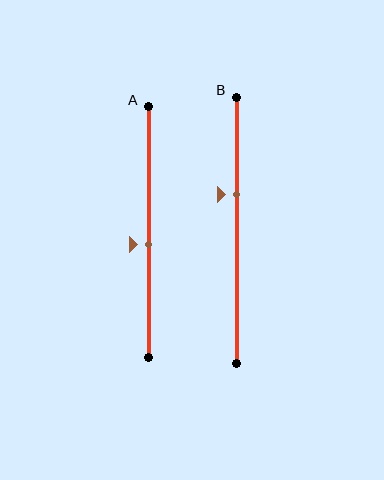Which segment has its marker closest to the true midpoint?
Segment A has its marker closest to the true midpoint.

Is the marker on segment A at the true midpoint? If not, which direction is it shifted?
No, the marker on segment A is shifted downward by about 5% of the segment length.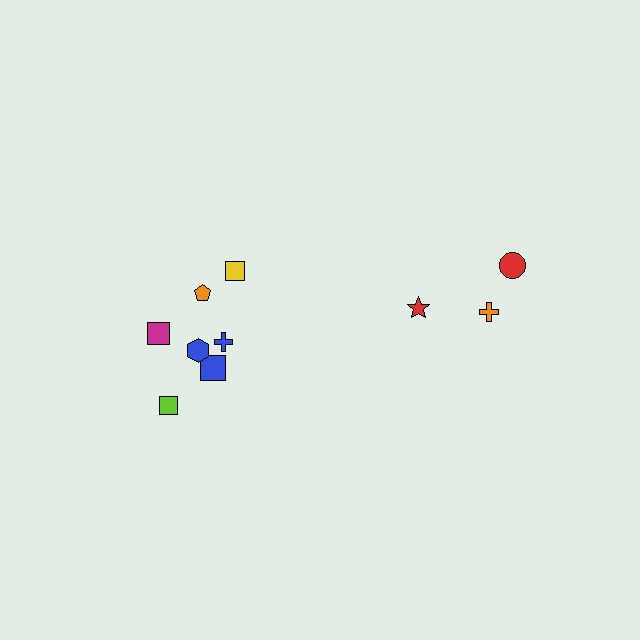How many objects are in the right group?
There are 3 objects.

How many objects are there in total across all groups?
There are 10 objects.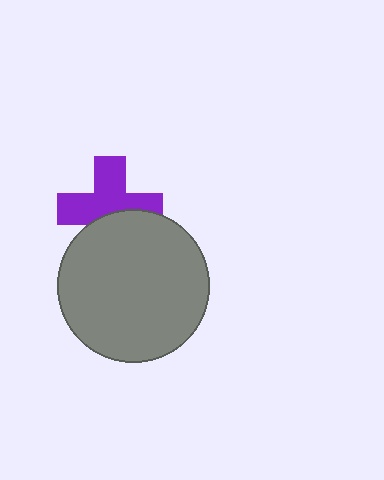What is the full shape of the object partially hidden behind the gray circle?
The partially hidden object is a purple cross.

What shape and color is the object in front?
The object in front is a gray circle.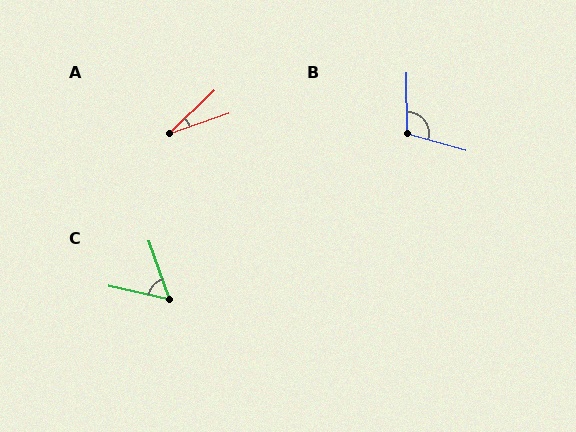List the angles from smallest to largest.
A (25°), C (58°), B (106°).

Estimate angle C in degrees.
Approximately 58 degrees.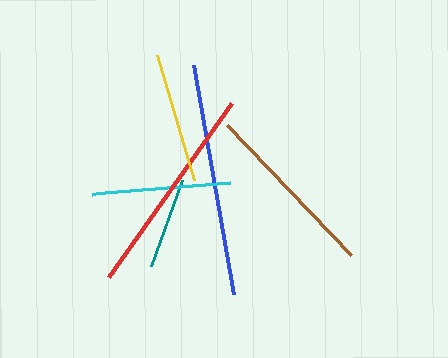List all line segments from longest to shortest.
From longest to shortest: blue, red, brown, cyan, yellow, teal.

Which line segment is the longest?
The blue line is the longest at approximately 233 pixels.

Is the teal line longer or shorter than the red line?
The red line is longer than the teal line.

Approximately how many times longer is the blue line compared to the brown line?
The blue line is approximately 1.3 times the length of the brown line.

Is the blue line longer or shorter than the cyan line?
The blue line is longer than the cyan line.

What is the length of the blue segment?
The blue segment is approximately 233 pixels long.